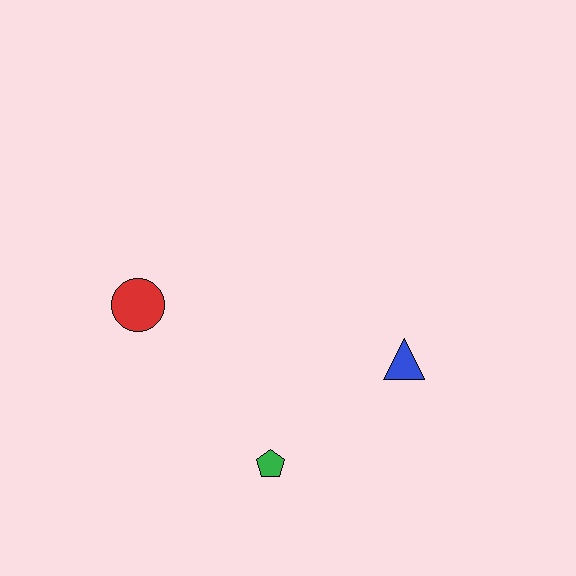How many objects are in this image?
There are 3 objects.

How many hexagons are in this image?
There are no hexagons.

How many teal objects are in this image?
There are no teal objects.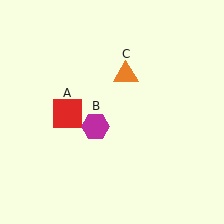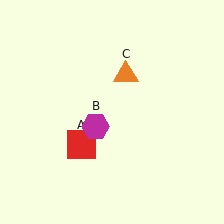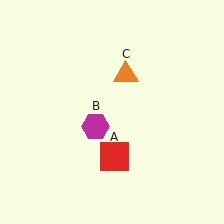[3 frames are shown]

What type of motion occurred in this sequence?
The red square (object A) rotated counterclockwise around the center of the scene.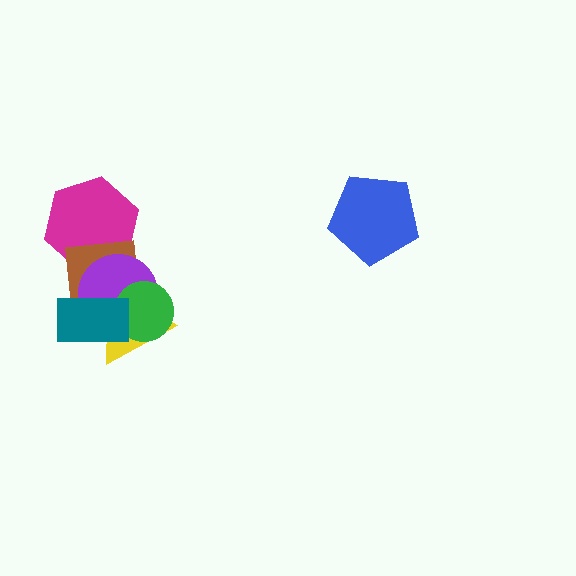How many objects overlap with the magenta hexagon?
2 objects overlap with the magenta hexagon.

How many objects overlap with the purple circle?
5 objects overlap with the purple circle.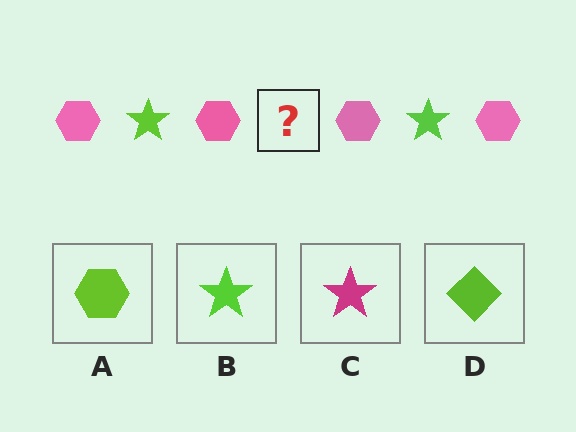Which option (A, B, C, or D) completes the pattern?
B.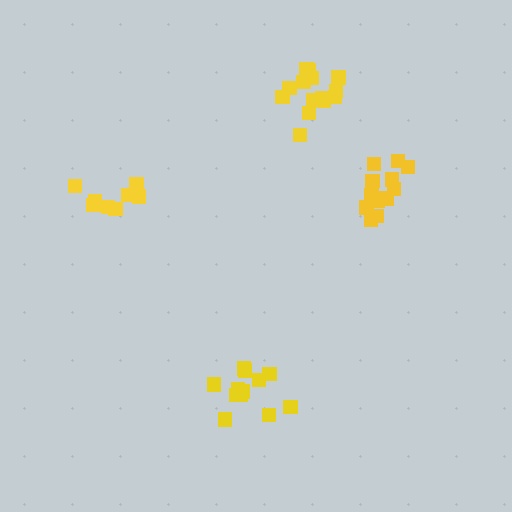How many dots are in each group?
Group 1: 14 dots, Group 2: 9 dots, Group 3: 12 dots, Group 4: 12 dots (47 total).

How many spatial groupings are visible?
There are 4 spatial groupings.